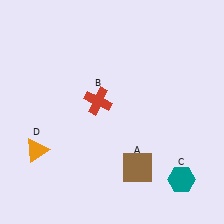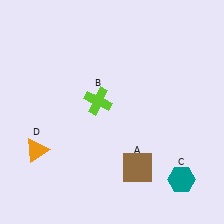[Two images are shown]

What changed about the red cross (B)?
In Image 1, B is red. In Image 2, it changed to lime.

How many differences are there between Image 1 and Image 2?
There is 1 difference between the two images.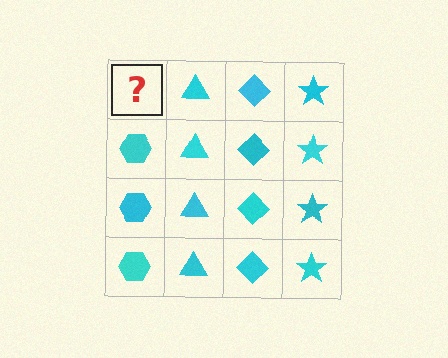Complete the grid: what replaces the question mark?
The question mark should be replaced with a cyan hexagon.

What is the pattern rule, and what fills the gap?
The rule is that each column has a consistent shape. The gap should be filled with a cyan hexagon.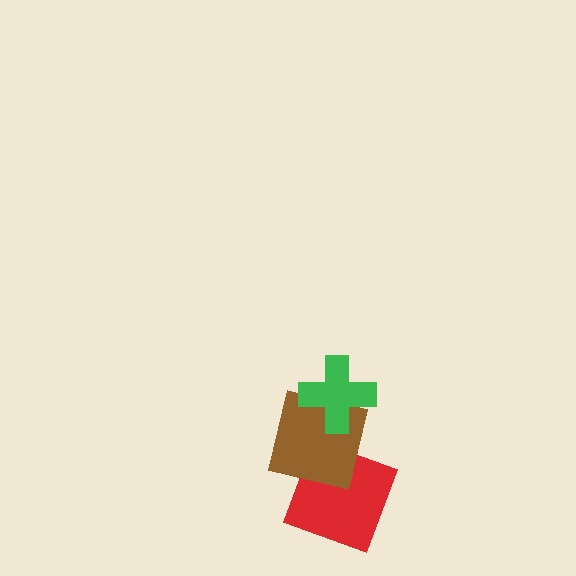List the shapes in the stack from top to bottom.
From top to bottom: the green cross, the brown square, the red square.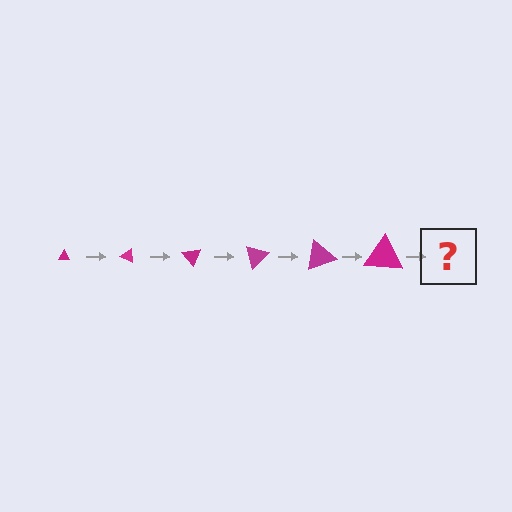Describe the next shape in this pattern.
It should be a triangle, larger than the previous one and rotated 150 degrees from the start.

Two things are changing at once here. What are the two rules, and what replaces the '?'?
The two rules are that the triangle grows larger each step and it rotates 25 degrees each step. The '?' should be a triangle, larger than the previous one and rotated 150 degrees from the start.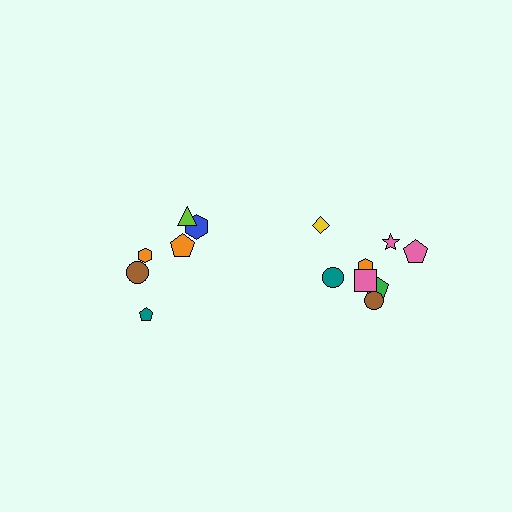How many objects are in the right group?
There are 8 objects.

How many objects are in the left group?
There are 6 objects.